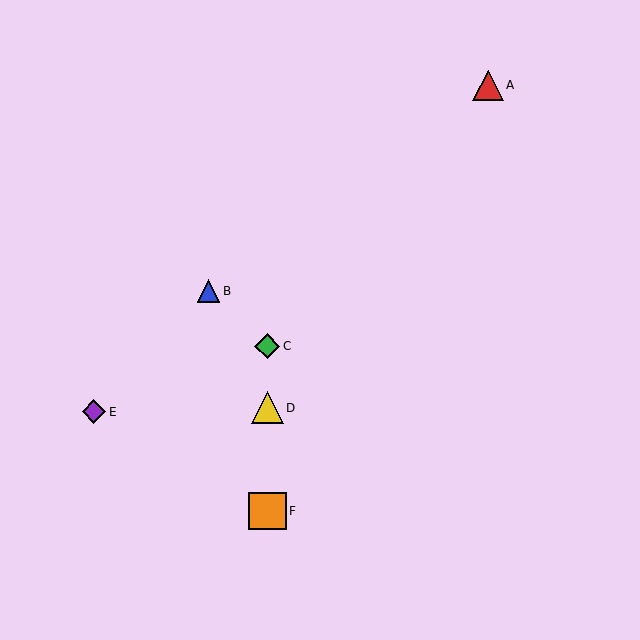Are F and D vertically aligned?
Yes, both are at x≈267.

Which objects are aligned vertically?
Objects C, D, F are aligned vertically.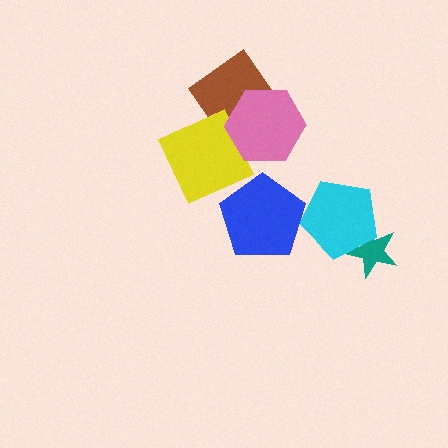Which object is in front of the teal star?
The cyan pentagon is in front of the teal star.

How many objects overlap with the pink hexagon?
2 objects overlap with the pink hexagon.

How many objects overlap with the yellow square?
1 object overlaps with the yellow square.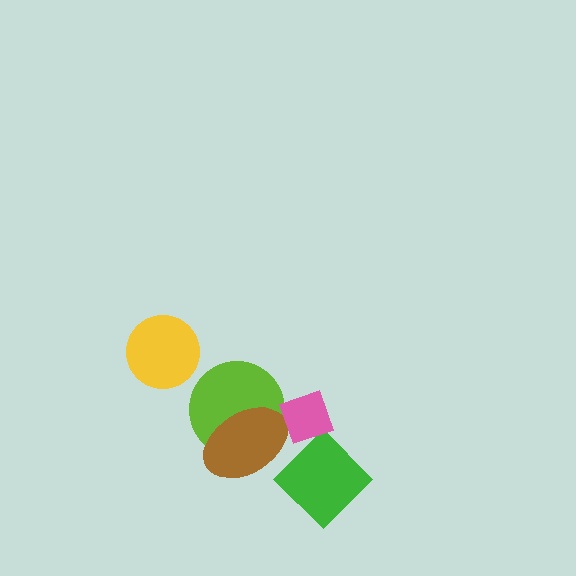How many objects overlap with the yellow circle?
0 objects overlap with the yellow circle.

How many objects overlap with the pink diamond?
2 objects overlap with the pink diamond.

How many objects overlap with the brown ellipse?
2 objects overlap with the brown ellipse.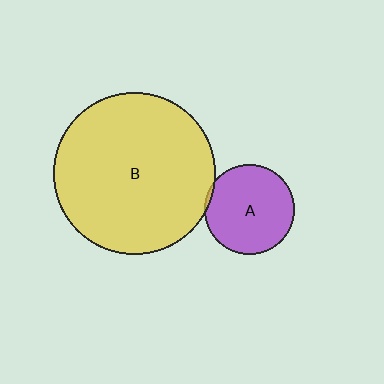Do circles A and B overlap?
Yes.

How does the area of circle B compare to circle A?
Approximately 3.2 times.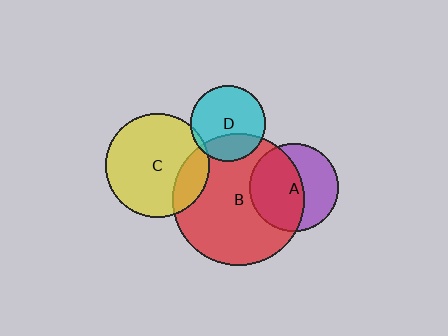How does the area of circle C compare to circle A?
Approximately 1.4 times.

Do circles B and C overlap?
Yes.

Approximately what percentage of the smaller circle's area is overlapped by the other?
Approximately 20%.